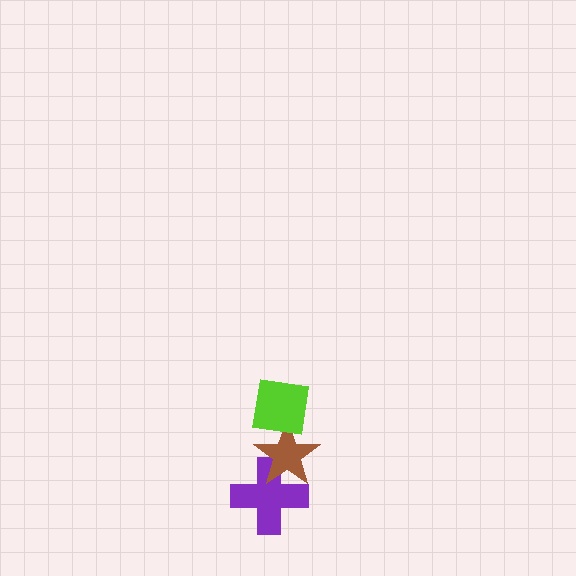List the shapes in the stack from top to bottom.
From top to bottom: the lime square, the brown star, the purple cross.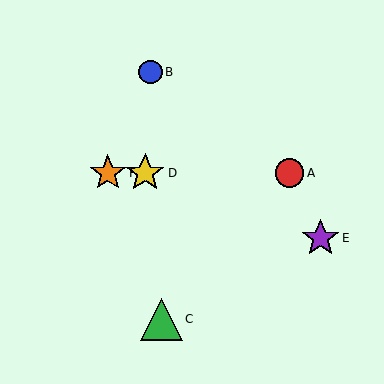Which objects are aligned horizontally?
Objects A, D, F are aligned horizontally.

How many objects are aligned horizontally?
3 objects (A, D, F) are aligned horizontally.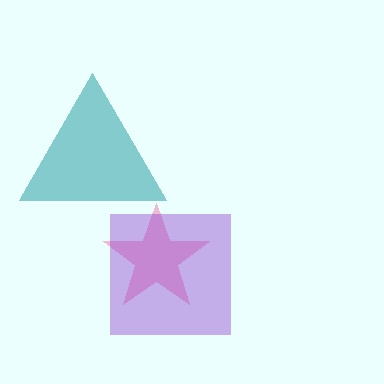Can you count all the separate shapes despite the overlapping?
Yes, there are 3 separate shapes.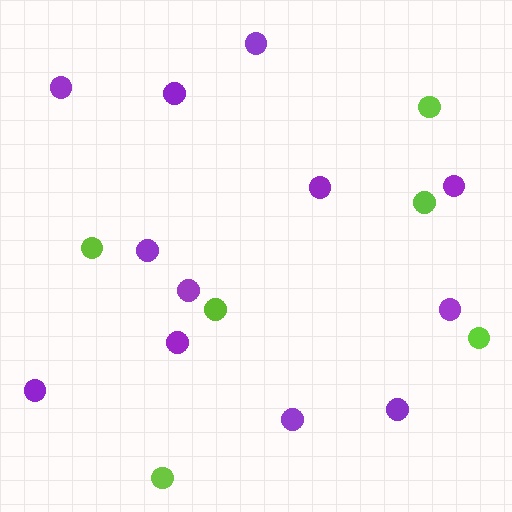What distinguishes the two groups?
There are 2 groups: one group of purple circles (12) and one group of lime circles (6).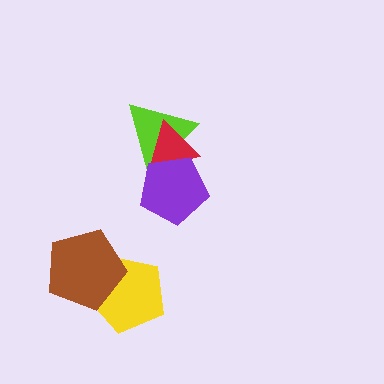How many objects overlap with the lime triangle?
2 objects overlap with the lime triangle.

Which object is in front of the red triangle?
The purple pentagon is in front of the red triangle.